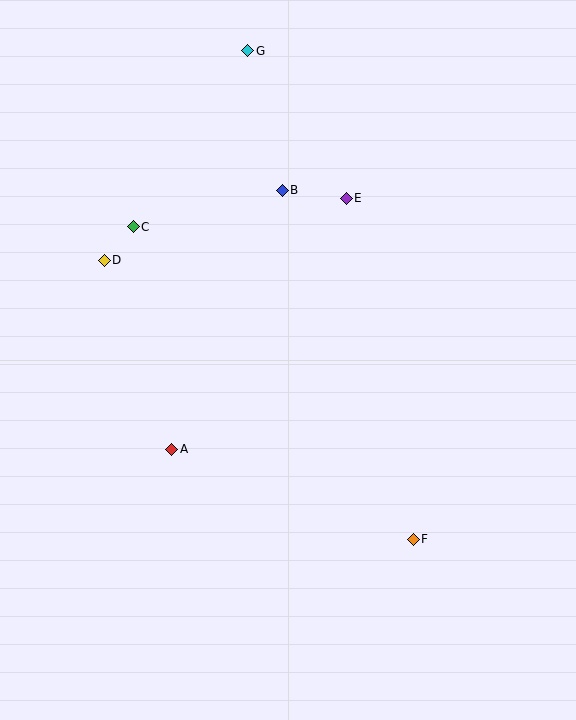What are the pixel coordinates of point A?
Point A is at (172, 449).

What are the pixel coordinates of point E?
Point E is at (346, 198).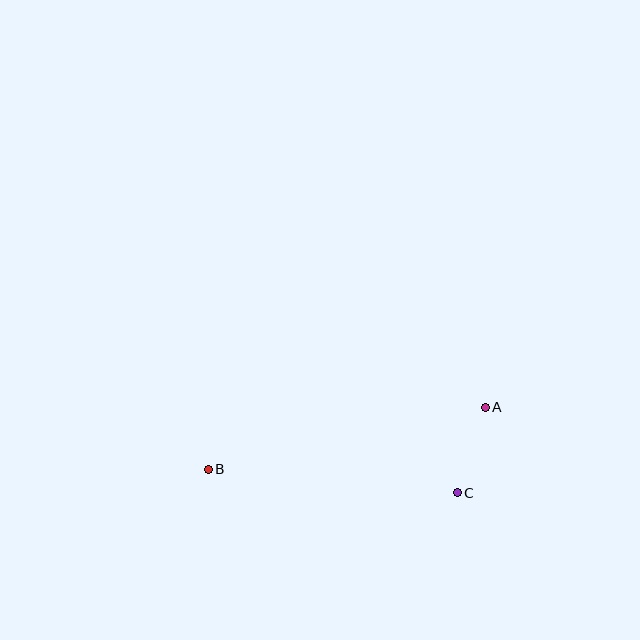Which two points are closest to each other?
Points A and C are closest to each other.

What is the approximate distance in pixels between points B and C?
The distance between B and C is approximately 250 pixels.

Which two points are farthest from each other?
Points A and B are farthest from each other.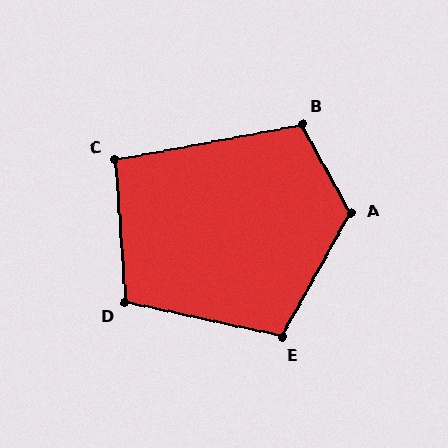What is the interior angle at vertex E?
Approximately 107 degrees (obtuse).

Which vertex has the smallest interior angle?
C, at approximately 97 degrees.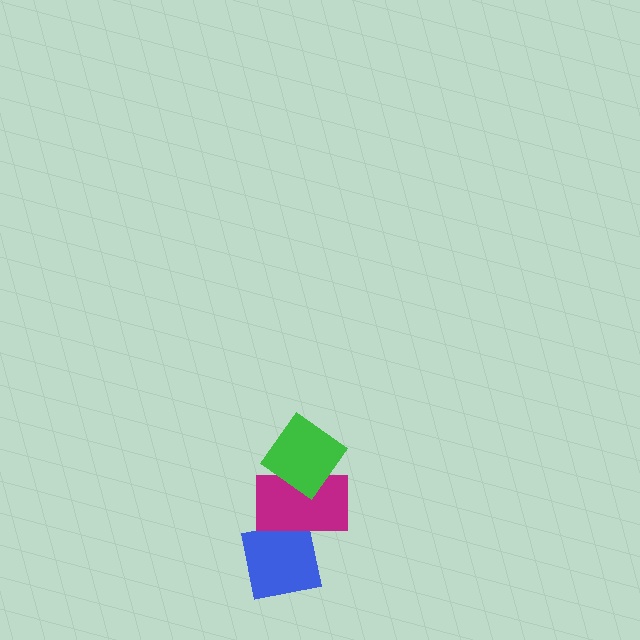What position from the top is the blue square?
The blue square is 3rd from the top.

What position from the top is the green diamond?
The green diamond is 1st from the top.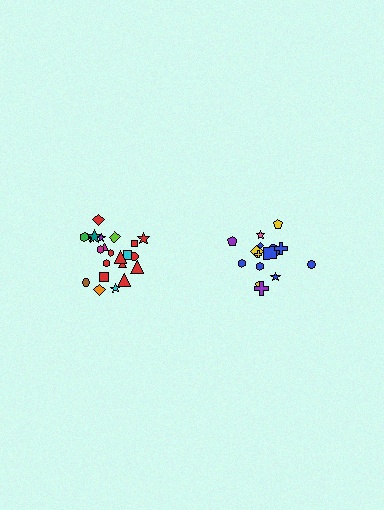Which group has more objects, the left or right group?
The left group.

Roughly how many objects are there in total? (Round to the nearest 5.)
Roughly 35 objects in total.